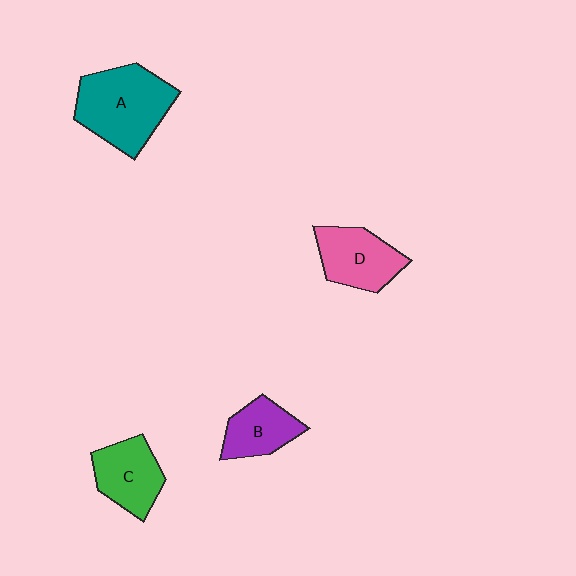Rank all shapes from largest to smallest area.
From largest to smallest: A (teal), D (pink), C (green), B (purple).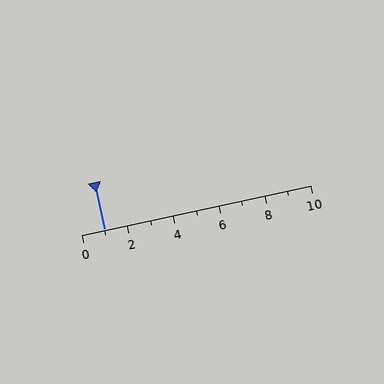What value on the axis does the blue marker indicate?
The marker indicates approximately 1.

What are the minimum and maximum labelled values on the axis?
The axis runs from 0 to 10.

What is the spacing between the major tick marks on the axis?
The major ticks are spaced 2 apart.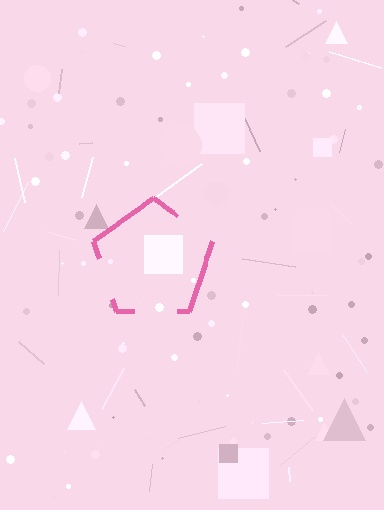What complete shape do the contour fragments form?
The contour fragments form a pentagon.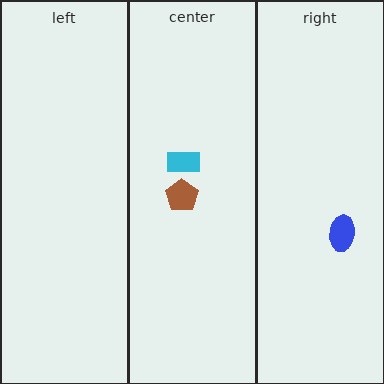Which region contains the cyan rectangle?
The center region.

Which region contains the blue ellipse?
The right region.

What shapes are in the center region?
The cyan rectangle, the brown pentagon.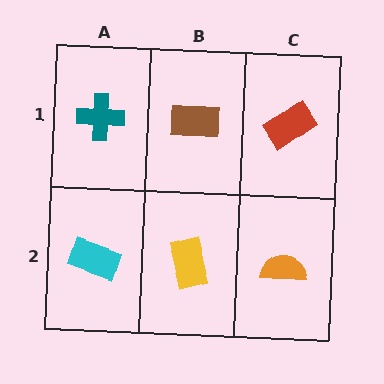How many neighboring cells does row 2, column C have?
2.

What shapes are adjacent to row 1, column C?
An orange semicircle (row 2, column C), a brown rectangle (row 1, column B).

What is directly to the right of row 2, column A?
A yellow rectangle.